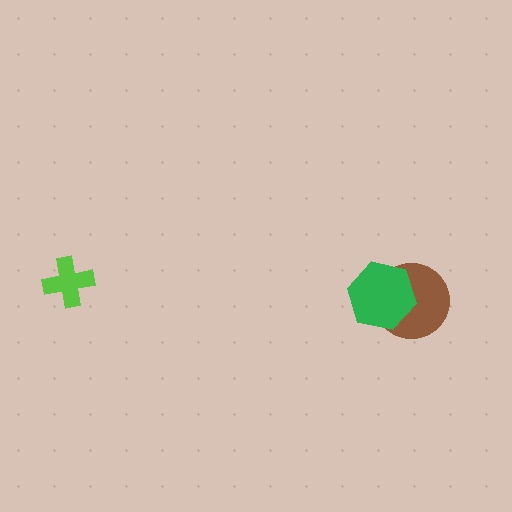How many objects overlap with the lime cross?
0 objects overlap with the lime cross.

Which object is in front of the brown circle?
The green hexagon is in front of the brown circle.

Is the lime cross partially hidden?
No, no other shape covers it.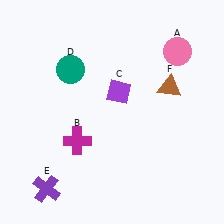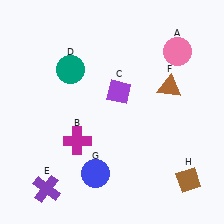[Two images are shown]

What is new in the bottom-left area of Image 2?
A blue circle (G) was added in the bottom-left area of Image 2.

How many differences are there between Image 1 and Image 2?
There are 2 differences between the two images.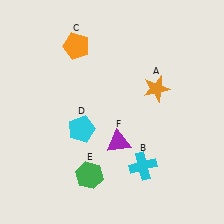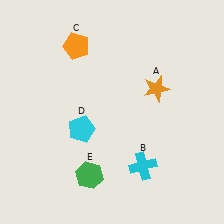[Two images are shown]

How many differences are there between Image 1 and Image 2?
There is 1 difference between the two images.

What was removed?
The purple triangle (F) was removed in Image 2.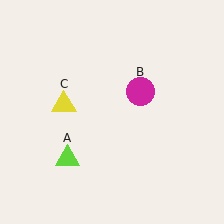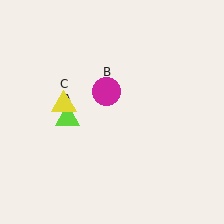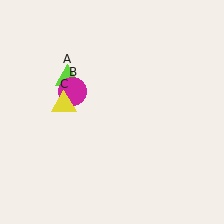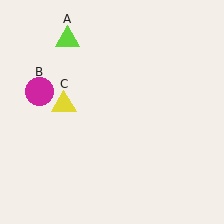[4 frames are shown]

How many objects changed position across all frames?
2 objects changed position: lime triangle (object A), magenta circle (object B).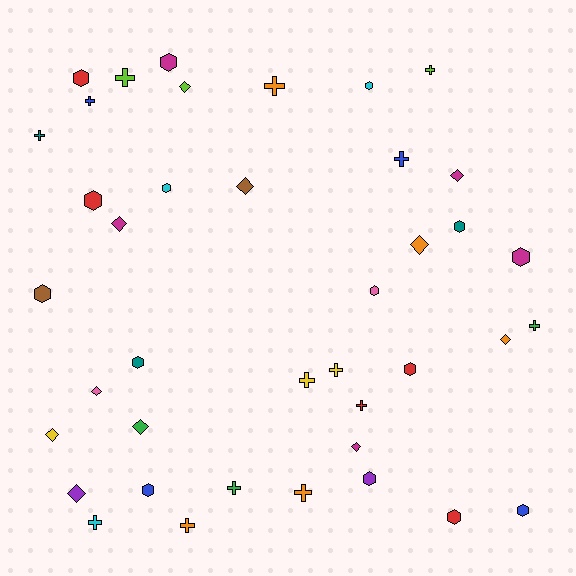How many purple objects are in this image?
There are 2 purple objects.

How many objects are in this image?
There are 40 objects.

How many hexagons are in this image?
There are 15 hexagons.